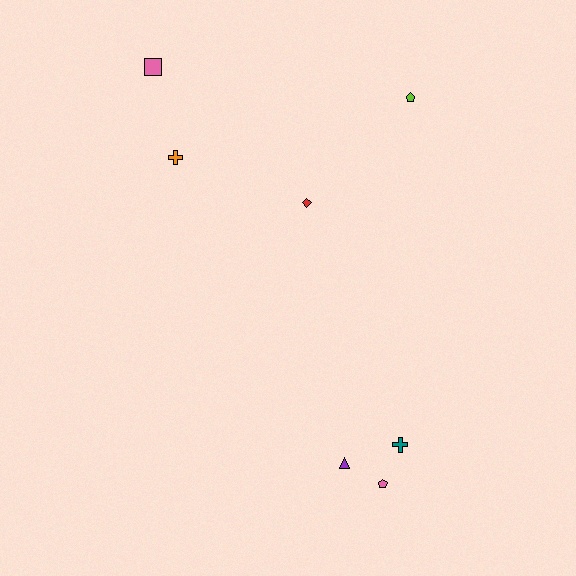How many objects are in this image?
There are 7 objects.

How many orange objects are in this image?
There is 1 orange object.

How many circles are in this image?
There are no circles.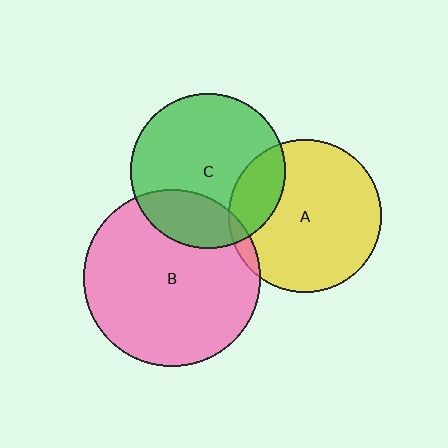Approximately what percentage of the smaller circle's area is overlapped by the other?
Approximately 25%.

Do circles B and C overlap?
Yes.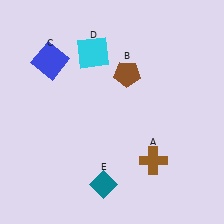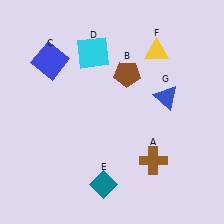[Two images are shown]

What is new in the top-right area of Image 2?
A blue triangle (G) was added in the top-right area of Image 2.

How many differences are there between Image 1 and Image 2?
There are 2 differences between the two images.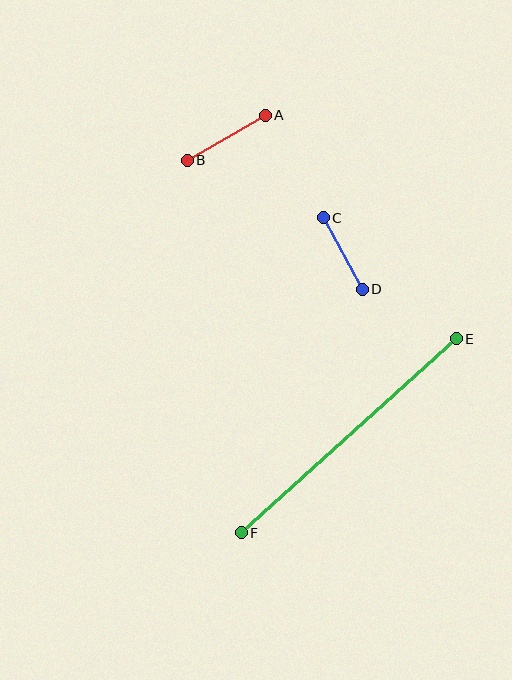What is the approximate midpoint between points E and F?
The midpoint is at approximately (349, 436) pixels.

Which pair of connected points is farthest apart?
Points E and F are farthest apart.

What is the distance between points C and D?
The distance is approximately 82 pixels.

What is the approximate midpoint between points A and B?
The midpoint is at approximately (226, 138) pixels.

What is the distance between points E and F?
The distance is approximately 289 pixels.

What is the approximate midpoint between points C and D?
The midpoint is at approximately (343, 254) pixels.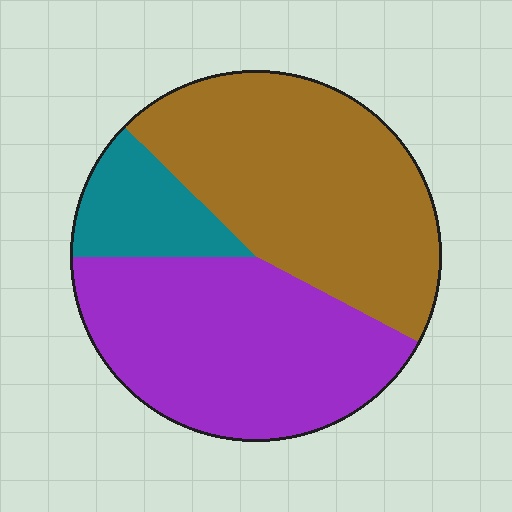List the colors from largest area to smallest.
From largest to smallest: brown, purple, teal.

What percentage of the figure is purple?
Purple covers around 40% of the figure.